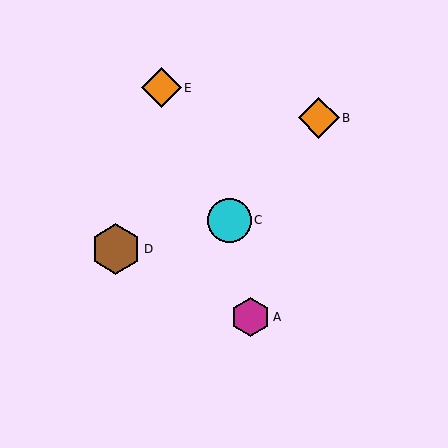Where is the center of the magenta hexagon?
The center of the magenta hexagon is at (251, 317).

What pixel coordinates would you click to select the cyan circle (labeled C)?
Click at (229, 220) to select the cyan circle C.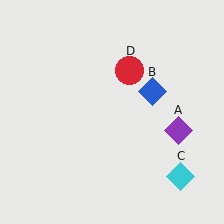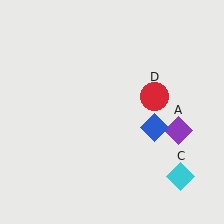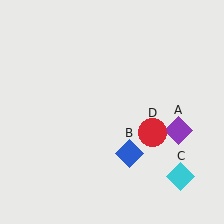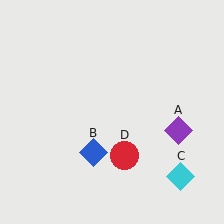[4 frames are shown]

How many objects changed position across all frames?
2 objects changed position: blue diamond (object B), red circle (object D).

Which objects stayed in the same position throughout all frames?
Purple diamond (object A) and cyan diamond (object C) remained stationary.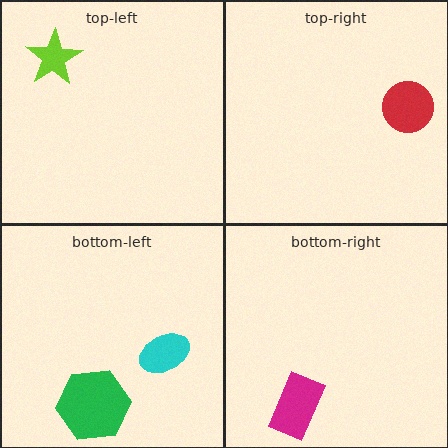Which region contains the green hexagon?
The bottom-left region.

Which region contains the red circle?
The top-right region.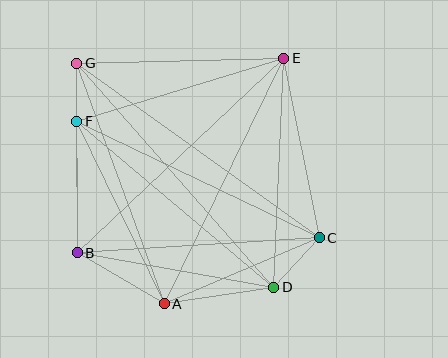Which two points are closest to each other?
Points F and G are closest to each other.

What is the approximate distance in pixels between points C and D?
The distance between C and D is approximately 67 pixels.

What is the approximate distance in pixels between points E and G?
The distance between E and G is approximately 207 pixels.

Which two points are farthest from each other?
Points C and G are farthest from each other.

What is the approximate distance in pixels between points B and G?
The distance between B and G is approximately 189 pixels.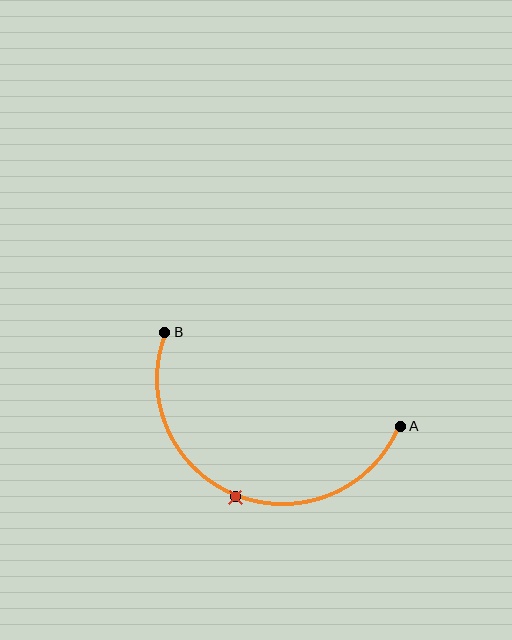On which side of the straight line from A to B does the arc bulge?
The arc bulges below the straight line connecting A and B.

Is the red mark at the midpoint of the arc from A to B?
Yes. The red mark lies on the arc at equal arc-length from both A and B — it is the arc midpoint.